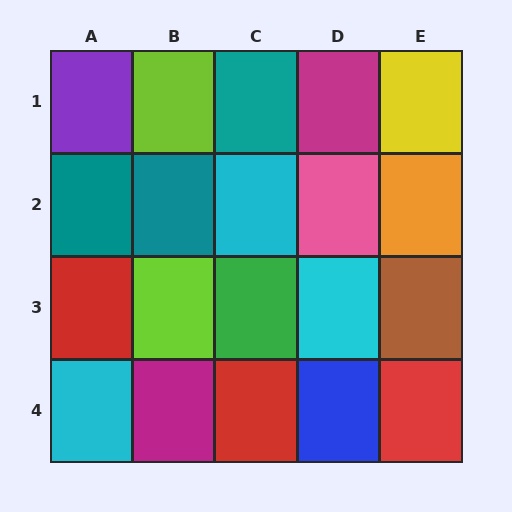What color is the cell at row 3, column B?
Lime.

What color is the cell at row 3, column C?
Green.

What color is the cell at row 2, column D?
Pink.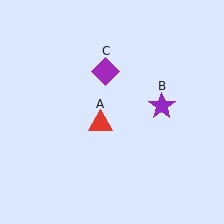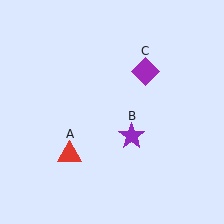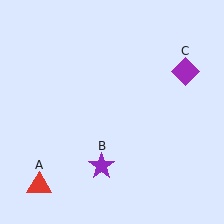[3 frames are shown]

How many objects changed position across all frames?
3 objects changed position: red triangle (object A), purple star (object B), purple diamond (object C).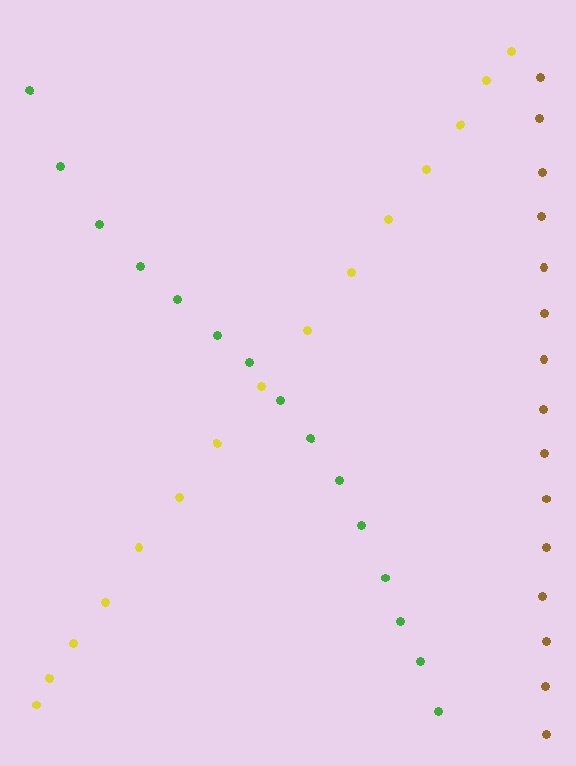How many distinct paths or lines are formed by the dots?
There are 3 distinct paths.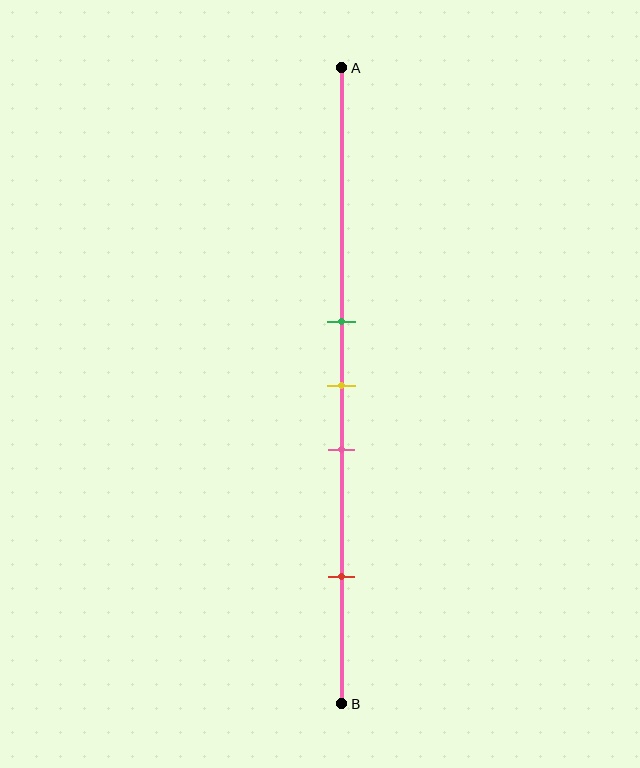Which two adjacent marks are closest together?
The green and yellow marks are the closest adjacent pair.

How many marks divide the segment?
There are 4 marks dividing the segment.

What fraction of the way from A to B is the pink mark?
The pink mark is approximately 60% (0.6) of the way from A to B.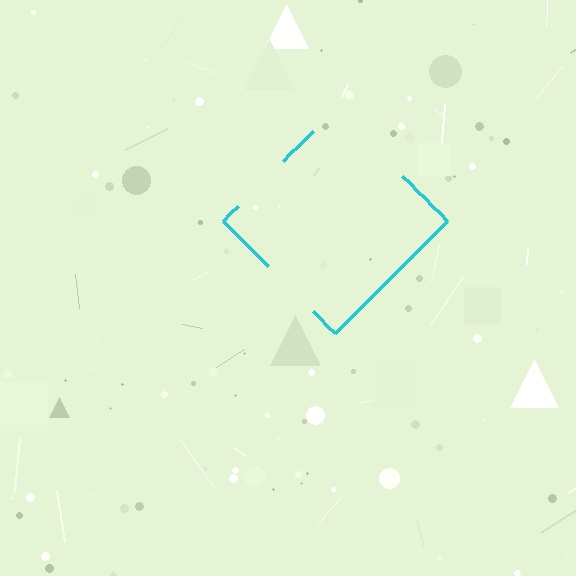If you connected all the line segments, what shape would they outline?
They would outline a diamond.